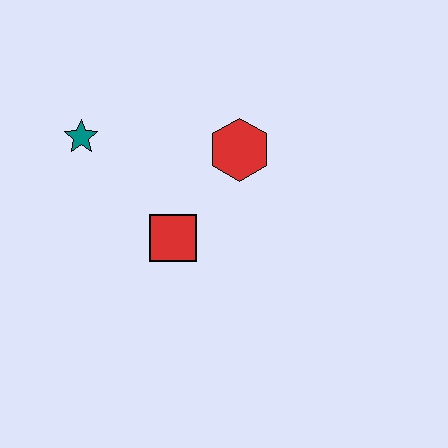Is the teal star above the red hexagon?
Yes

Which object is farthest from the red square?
The teal star is farthest from the red square.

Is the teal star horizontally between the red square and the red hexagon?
No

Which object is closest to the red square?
The red hexagon is closest to the red square.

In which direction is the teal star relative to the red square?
The teal star is above the red square.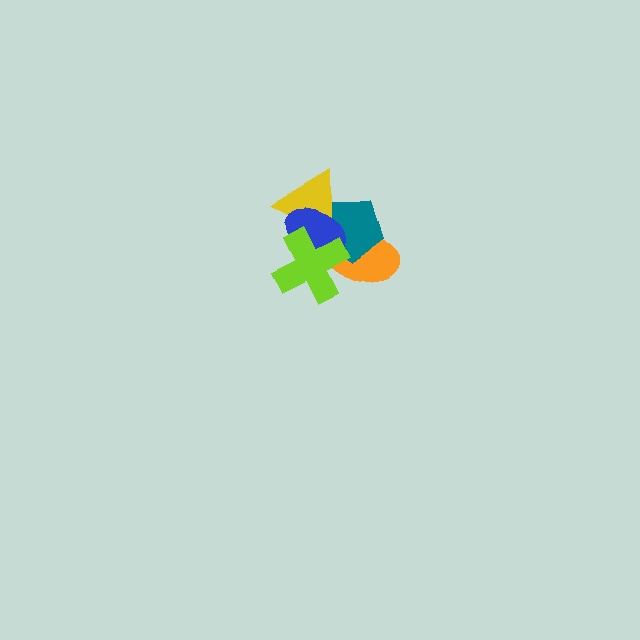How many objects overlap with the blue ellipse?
4 objects overlap with the blue ellipse.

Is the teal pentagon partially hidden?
Yes, it is partially covered by another shape.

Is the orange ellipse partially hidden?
Yes, it is partially covered by another shape.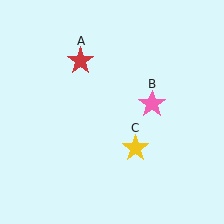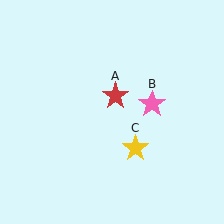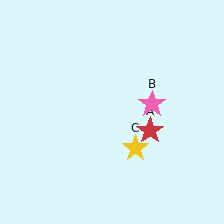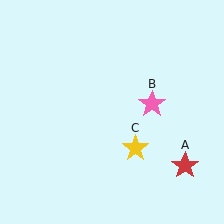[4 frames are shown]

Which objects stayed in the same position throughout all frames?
Pink star (object B) and yellow star (object C) remained stationary.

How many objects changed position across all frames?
1 object changed position: red star (object A).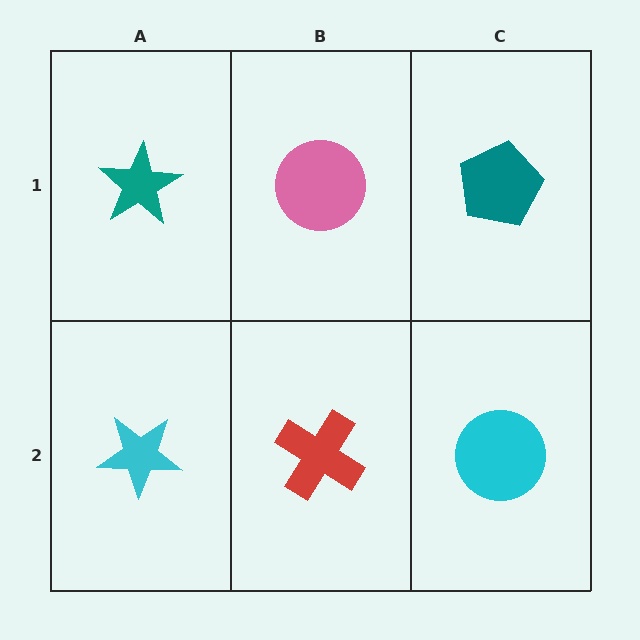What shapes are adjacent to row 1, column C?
A cyan circle (row 2, column C), a pink circle (row 1, column B).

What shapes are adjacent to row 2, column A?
A teal star (row 1, column A), a red cross (row 2, column B).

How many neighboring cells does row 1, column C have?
2.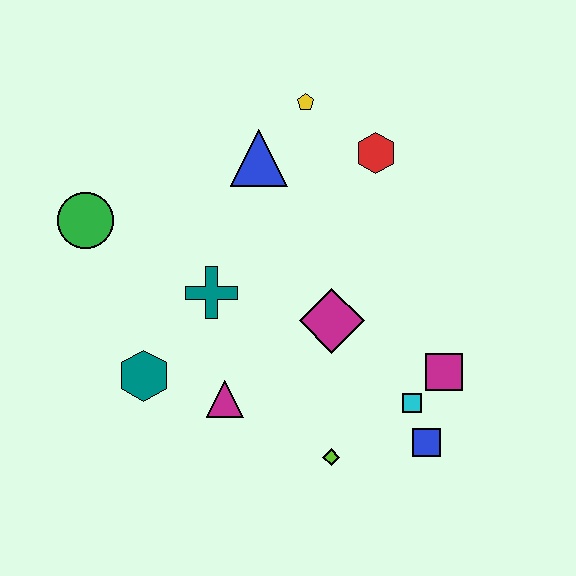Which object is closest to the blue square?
The cyan square is closest to the blue square.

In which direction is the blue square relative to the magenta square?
The blue square is below the magenta square.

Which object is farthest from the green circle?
The blue square is farthest from the green circle.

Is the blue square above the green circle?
No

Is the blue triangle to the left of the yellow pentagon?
Yes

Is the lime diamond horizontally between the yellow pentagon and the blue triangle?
No